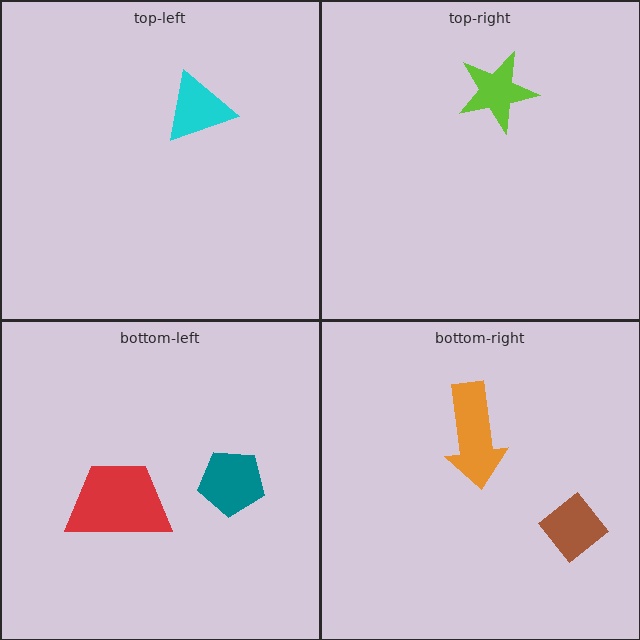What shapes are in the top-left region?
The cyan triangle.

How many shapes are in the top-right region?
1.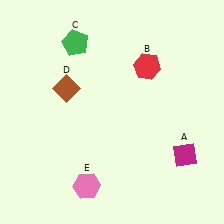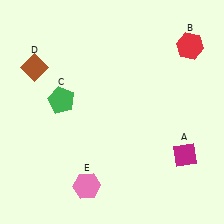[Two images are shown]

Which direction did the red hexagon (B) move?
The red hexagon (B) moved right.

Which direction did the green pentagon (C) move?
The green pentagon (C) moved down.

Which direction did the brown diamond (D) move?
The brown diamond (D) moved left.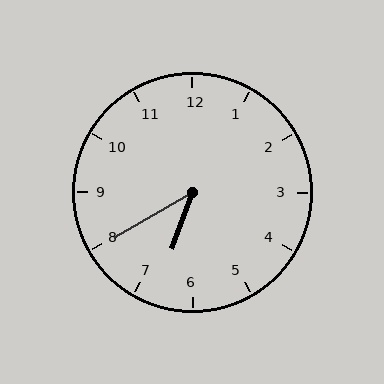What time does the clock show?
6:40.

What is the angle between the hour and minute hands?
Approximately 40 degrees.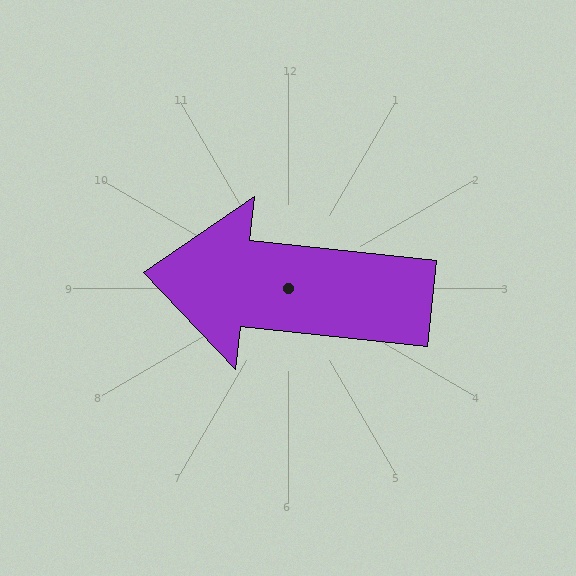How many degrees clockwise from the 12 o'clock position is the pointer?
Approximately 276 degrees.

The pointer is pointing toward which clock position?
Roughly 9 o'clock.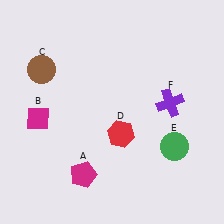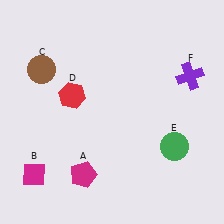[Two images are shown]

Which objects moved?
The objects that moved are: the magenta diamond (B), the red hexagon (D), the purple cross (F).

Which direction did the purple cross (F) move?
The purple cross (F) moved up.